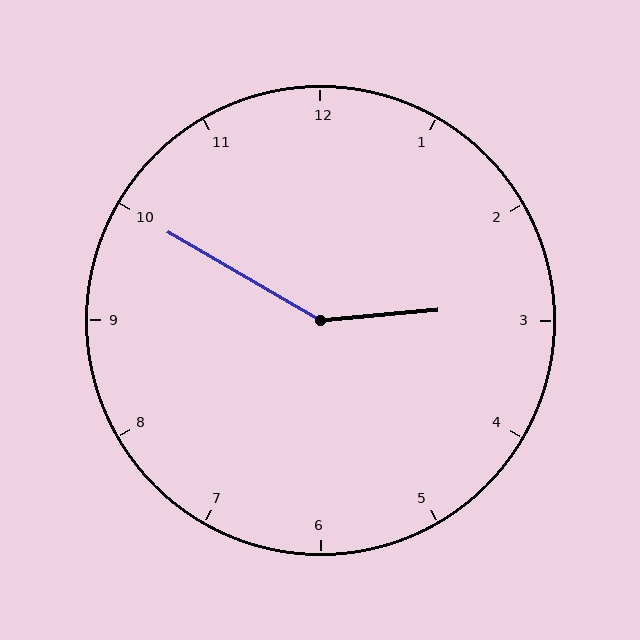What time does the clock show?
2:50.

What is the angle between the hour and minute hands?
Approximately 145 degrees.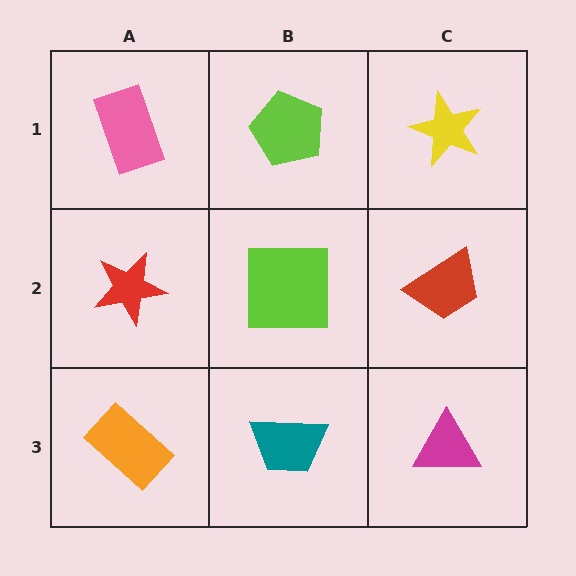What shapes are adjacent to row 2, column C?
A yellow star (row 1, column C), a magenta triangle (row 3, column C), a lime square (row 2, column B).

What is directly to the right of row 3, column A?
A teal trapezoid.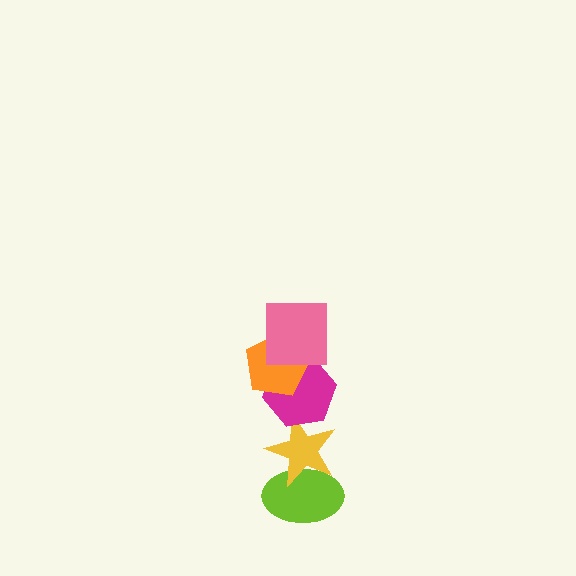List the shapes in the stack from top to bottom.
From top to bottom: the pink square, the orange pentagon, the magenta hexagon, the yellow star, the lime ellipse.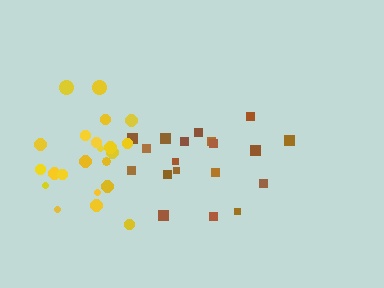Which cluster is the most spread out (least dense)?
Yellow.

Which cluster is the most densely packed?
Brown.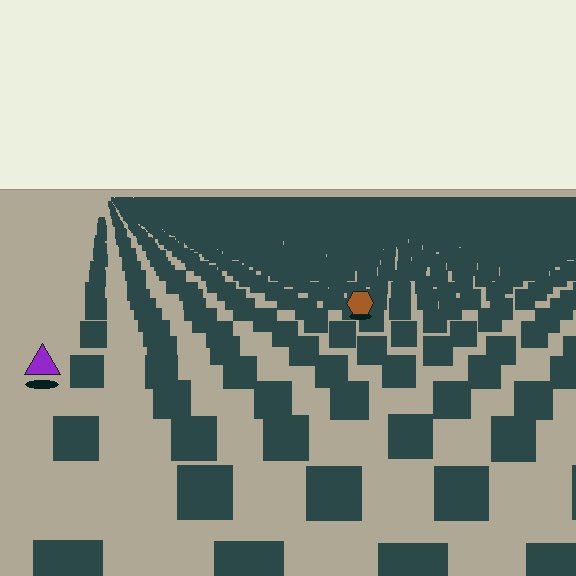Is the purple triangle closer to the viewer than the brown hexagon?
Yes. The purple triangle is closer — you can tell from the texture gradient: the ground texture is coarser near it.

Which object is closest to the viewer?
The purple triangle is closest. The texture marks near it are larger and more spread out.